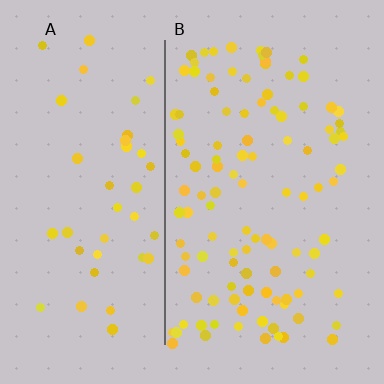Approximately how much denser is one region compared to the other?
Approximately 2.5× — region B over region A.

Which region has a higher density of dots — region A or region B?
B (the right).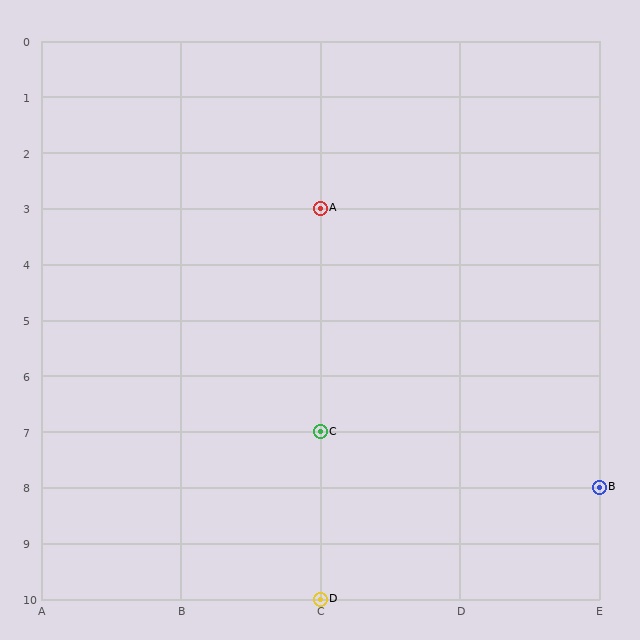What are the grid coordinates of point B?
Point B is at grid coordinates (E, 8).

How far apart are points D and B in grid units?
Points D and B are 2 columns and 2 rows apart (about 2.8 grid units diagonally).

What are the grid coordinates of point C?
Point C is at grid coordinates (C, 7).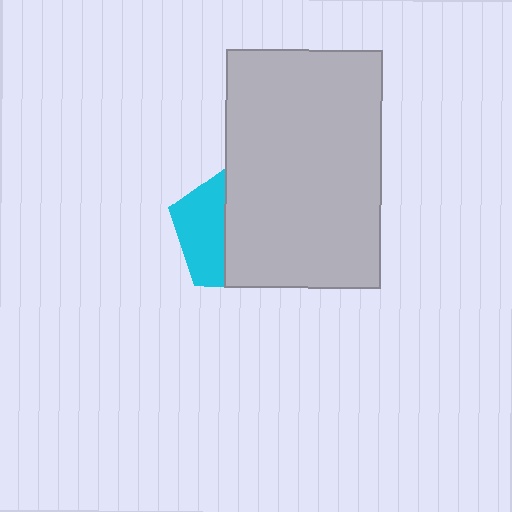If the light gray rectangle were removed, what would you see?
You would see the complete cyan pentagon.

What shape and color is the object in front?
The object in front is a light gray rectangle.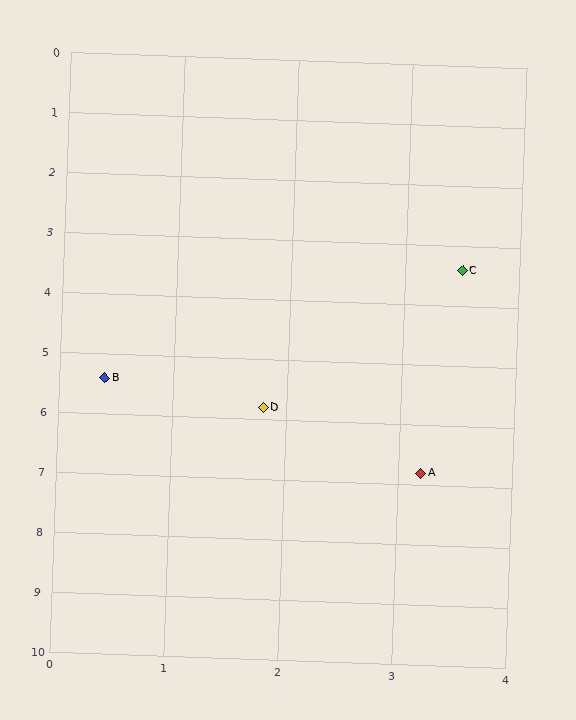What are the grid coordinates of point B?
Point B is at approximately (0.4, 5.4).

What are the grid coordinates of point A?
Point A is at approximately (3.2, 6.8).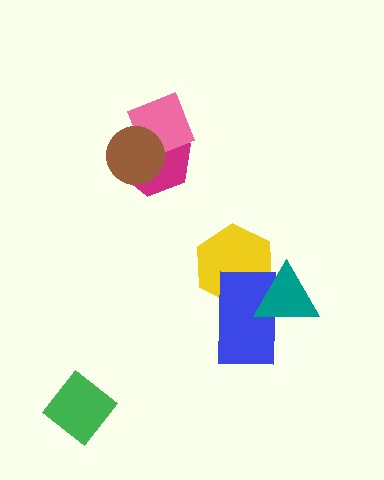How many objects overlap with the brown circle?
2 objects overlap with the brown circle.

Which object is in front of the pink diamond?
The brown circle is in front of the pink diamond.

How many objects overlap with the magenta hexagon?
2 objects overlap with the magenta hexagon.